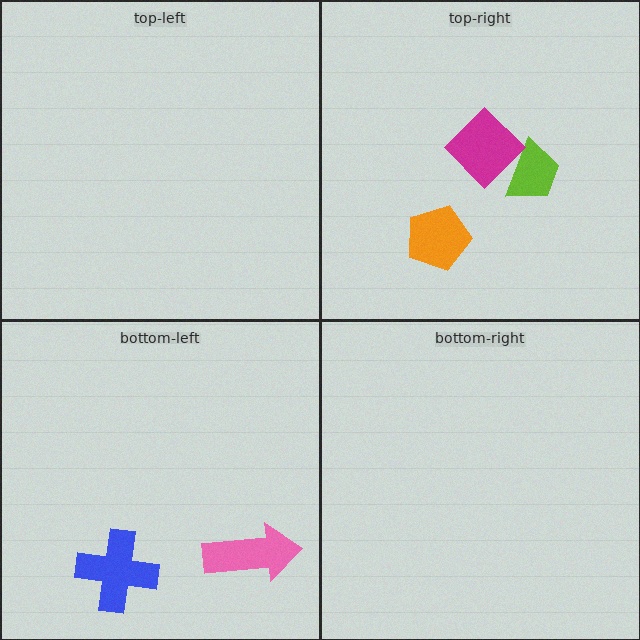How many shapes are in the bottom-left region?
2.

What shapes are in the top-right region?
The lime trapezoid, the orange pentagon, the magenta diamond.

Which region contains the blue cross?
The bottom-left region.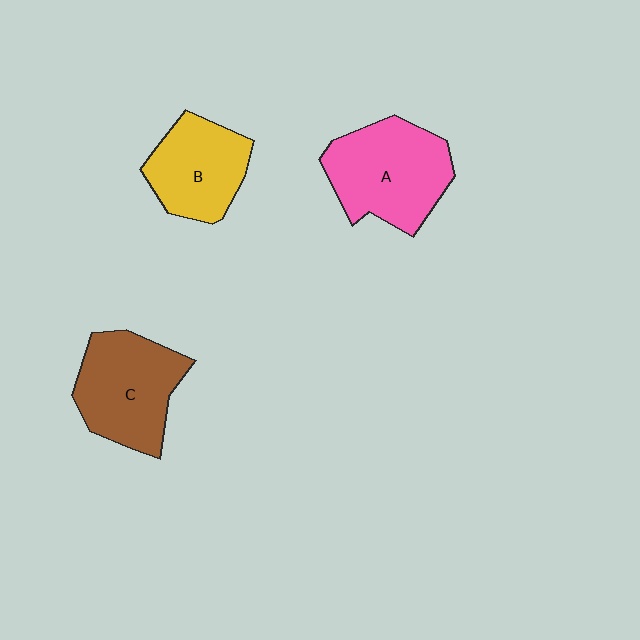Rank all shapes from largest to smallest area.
From largest to smallest: A (pink), C (brown), B (yellow).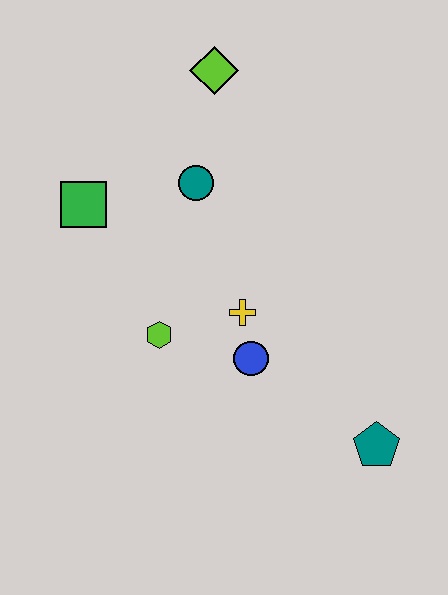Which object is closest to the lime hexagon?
The yellow cross is closest to the lime hexagon.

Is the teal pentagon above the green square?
No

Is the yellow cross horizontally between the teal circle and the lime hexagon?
No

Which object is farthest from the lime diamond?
The teal pentagon is farthest from the lime diamond.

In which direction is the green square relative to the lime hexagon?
The green square is above the lime hexagon.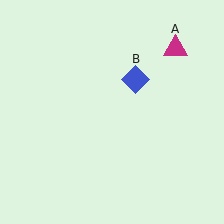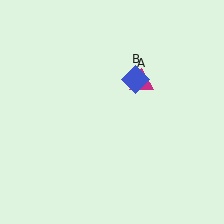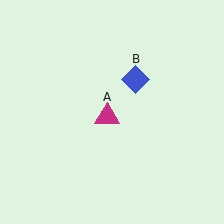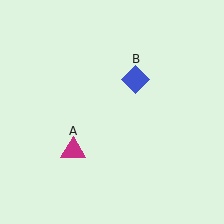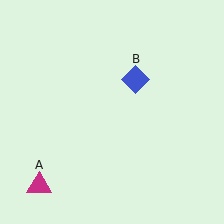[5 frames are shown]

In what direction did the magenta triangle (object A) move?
The magenta triangle (object A) moved down and to the left.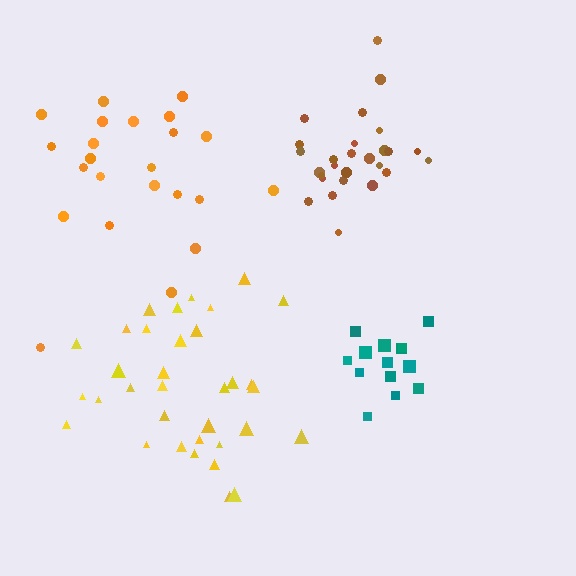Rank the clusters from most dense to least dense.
teal, brown, yellow, orange.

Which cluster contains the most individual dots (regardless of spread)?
Yellow (34).